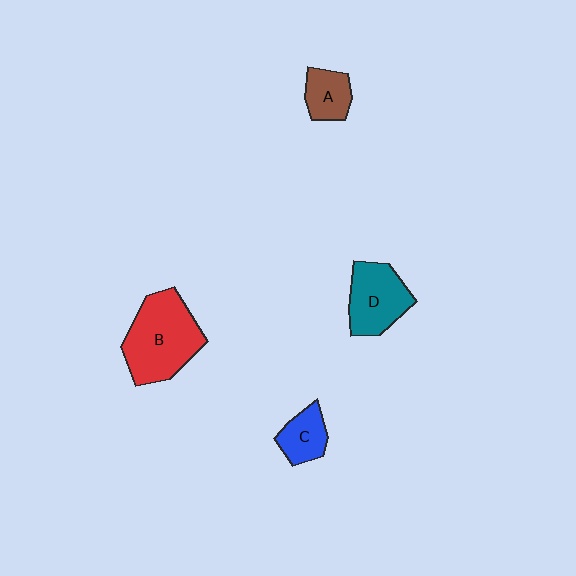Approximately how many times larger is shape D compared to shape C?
Approximately 1.7 times.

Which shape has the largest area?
Shape B (red).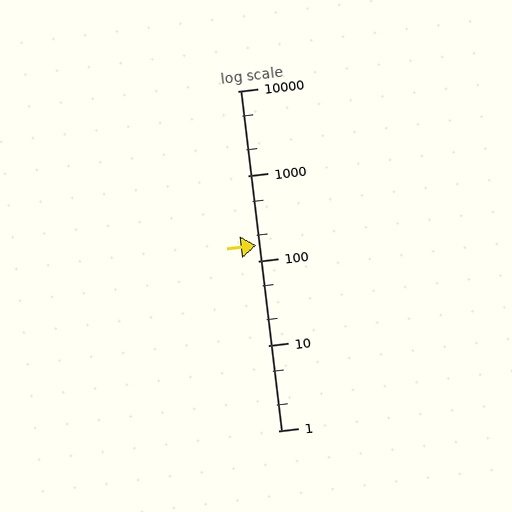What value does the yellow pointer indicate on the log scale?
The pointer indicates approximately 150.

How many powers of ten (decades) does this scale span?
The scale spans 4 decades, from 1 to 10000.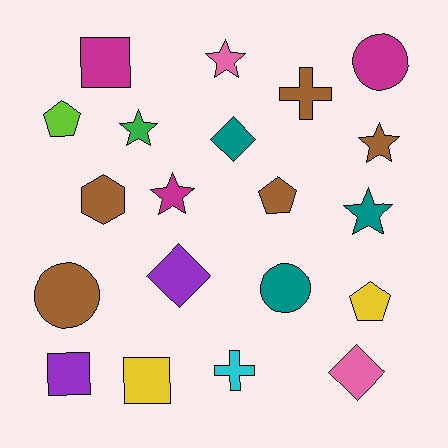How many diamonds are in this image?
There are 3 diamonds.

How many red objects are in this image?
There are no red objects.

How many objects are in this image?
There are 20 objects.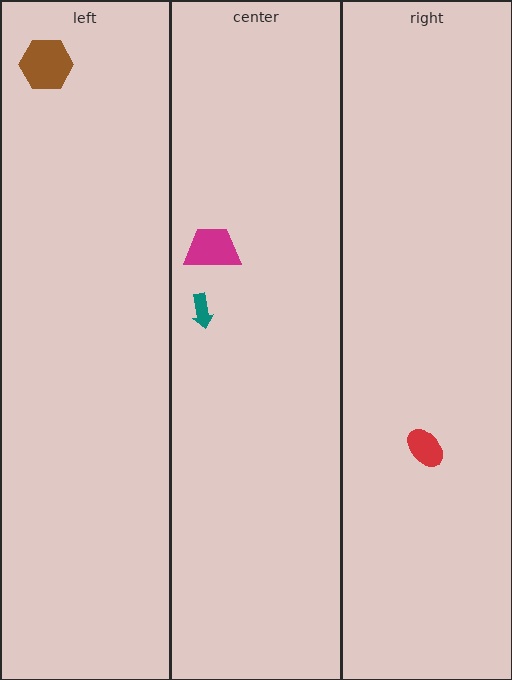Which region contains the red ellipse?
The right region.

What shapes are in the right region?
The red ellipse.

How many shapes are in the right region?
1.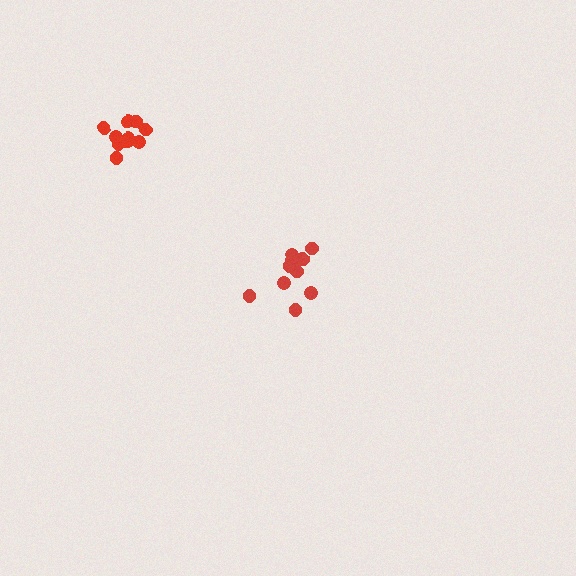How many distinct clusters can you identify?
There are 2 distinct clusters.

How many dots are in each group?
Group 1: 12 dots, Group 2: 10 dots (22 total).